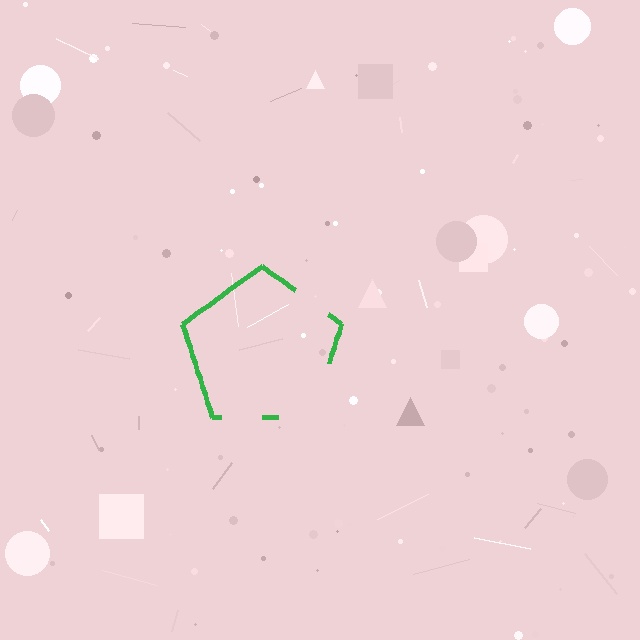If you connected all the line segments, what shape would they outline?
They would outline a pentagon.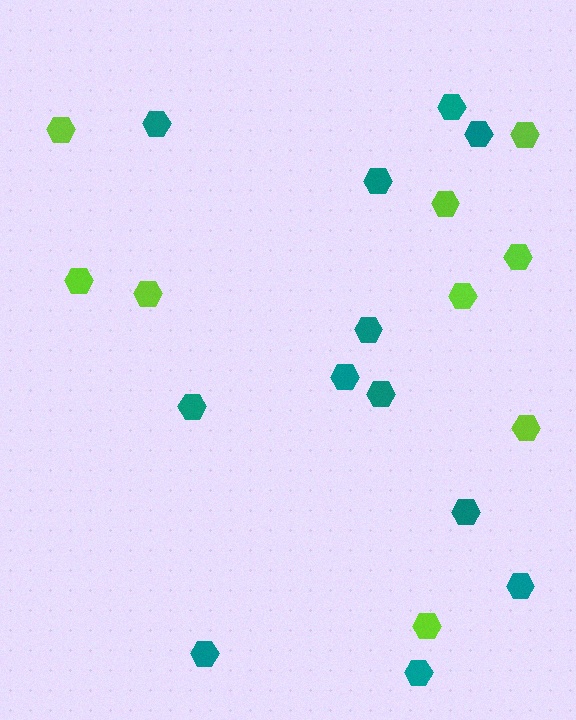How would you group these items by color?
There are 2 groups: one group of teal hexagons (12) and one group of lime hexagons (9).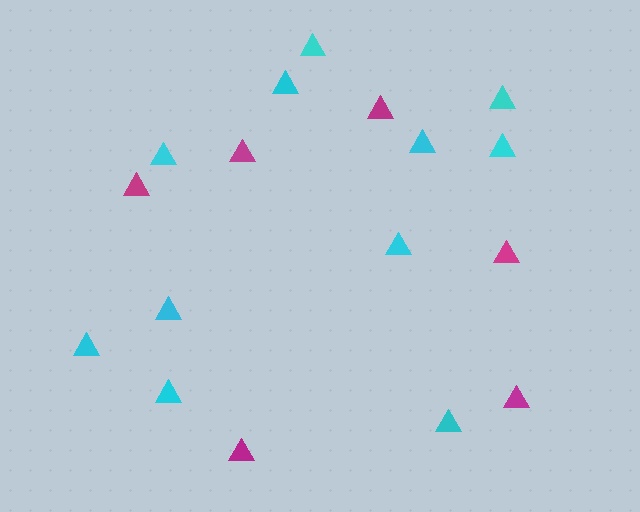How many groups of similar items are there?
There are 2 groups: one group of cyan triangles (11) and one group of magenta triangles (6).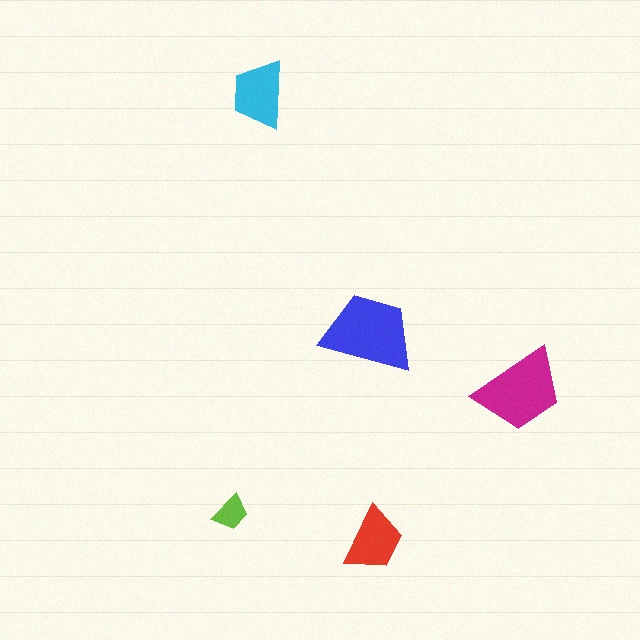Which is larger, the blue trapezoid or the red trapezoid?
The blue one.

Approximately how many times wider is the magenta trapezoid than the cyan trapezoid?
About 1.5 times wider.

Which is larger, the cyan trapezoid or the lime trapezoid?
The cyan one.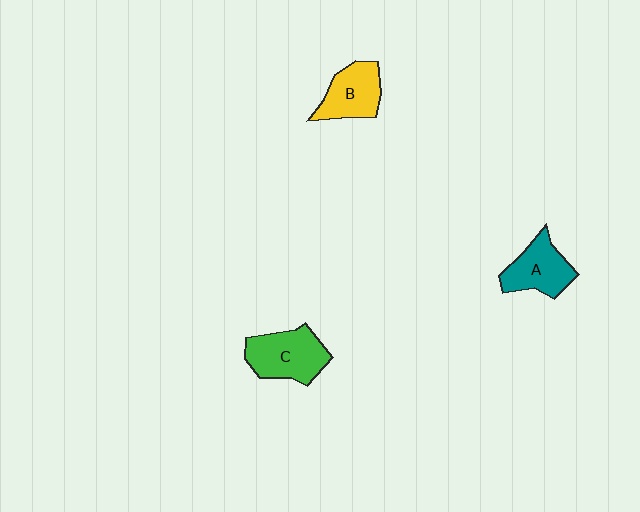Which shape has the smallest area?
Shape B (yellow).